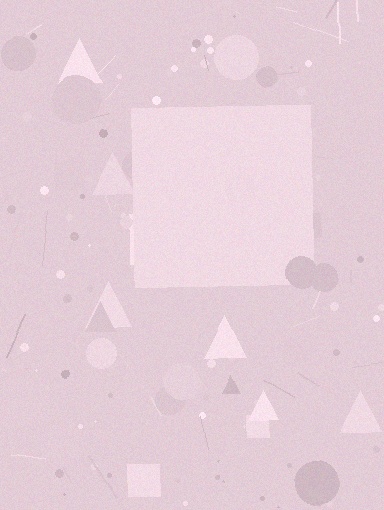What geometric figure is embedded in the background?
A square is embedded in the background.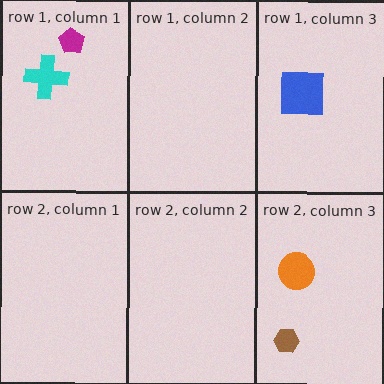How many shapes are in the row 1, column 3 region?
1.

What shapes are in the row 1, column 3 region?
The blue square.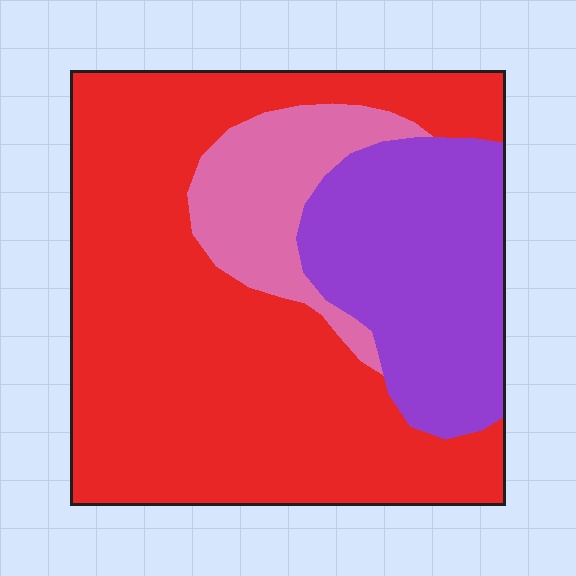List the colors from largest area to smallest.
From largest to smallest: red, purple, pink.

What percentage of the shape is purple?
Purple covers roughly 25% of the shape.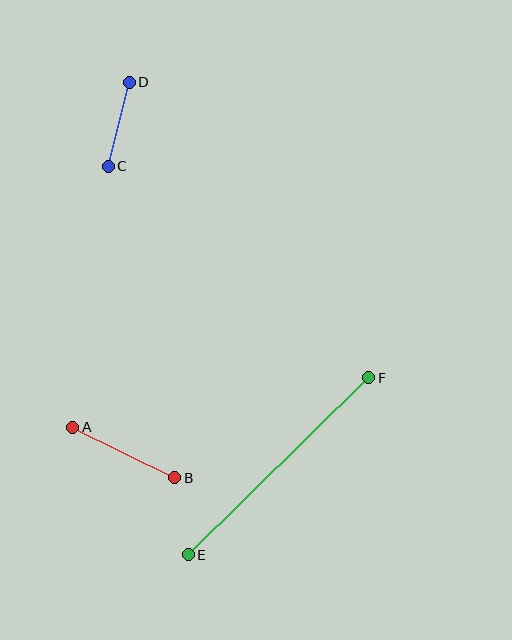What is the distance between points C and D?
The distance is approximately 86 pixels.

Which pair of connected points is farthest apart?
Points E and F are farthest apart.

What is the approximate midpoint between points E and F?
The midpoint is at approximately (279, 466) pixels.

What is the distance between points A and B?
The distance is approximately 114 pixels.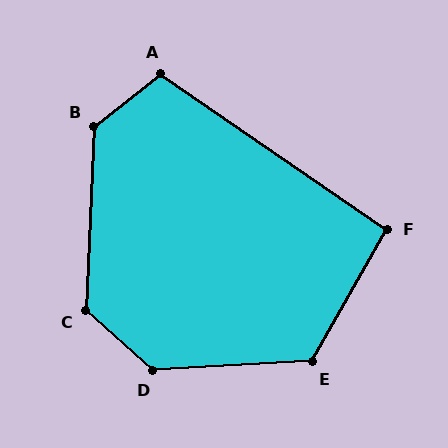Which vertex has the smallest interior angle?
F, at approximately 95 degrees.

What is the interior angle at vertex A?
Approximately 107 degrees (obtuse).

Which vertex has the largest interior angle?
D, at approximately 135 degrees.